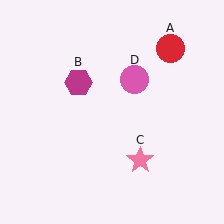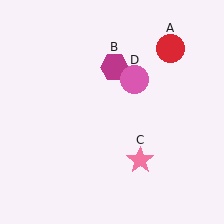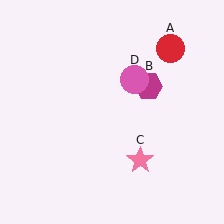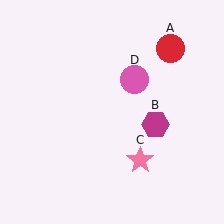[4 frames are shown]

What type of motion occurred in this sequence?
The magenta hexagon (object B) rotated clockwise around the center of the scene.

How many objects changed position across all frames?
1 object changed position: magenta hexagon (object B).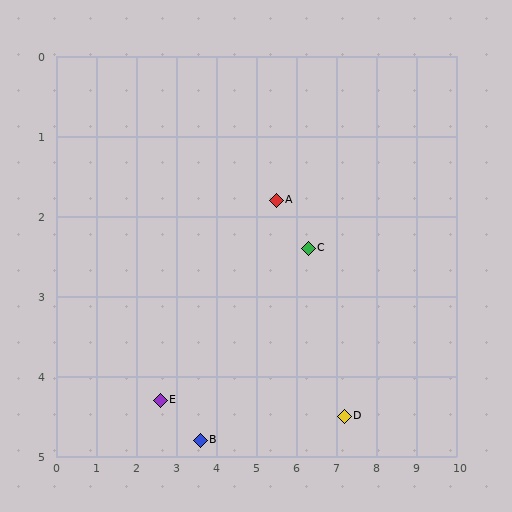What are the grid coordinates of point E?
Point E is at approximately (2.6, 4.3).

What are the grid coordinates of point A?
Point A is at approximately (5.5, 1.8).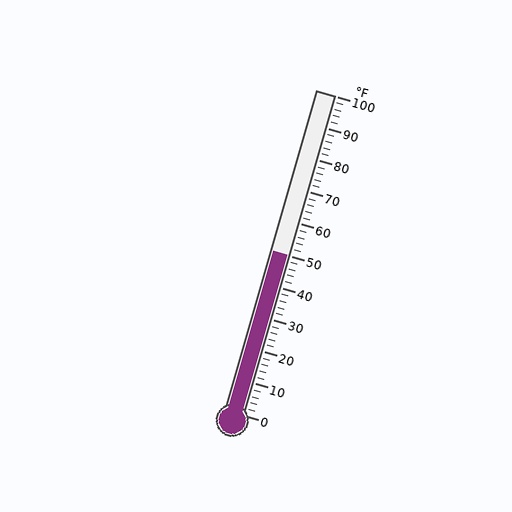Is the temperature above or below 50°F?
The temperature is at 50°F.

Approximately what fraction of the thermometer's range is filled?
The thermometer is filled to approximately 50% of its range.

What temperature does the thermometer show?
The thermometer shows approximately 50°F.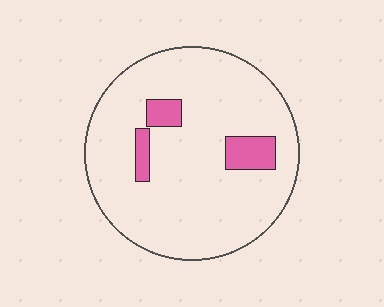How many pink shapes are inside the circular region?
3.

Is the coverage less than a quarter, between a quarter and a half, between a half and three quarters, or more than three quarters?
Less than a quarter.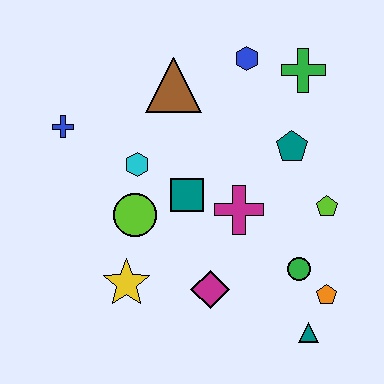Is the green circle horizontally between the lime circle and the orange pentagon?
Yes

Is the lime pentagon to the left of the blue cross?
No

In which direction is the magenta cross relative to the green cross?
The magenta cross is below the green cross.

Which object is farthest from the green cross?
The yellow star is farthest from the green cross.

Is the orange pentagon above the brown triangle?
No